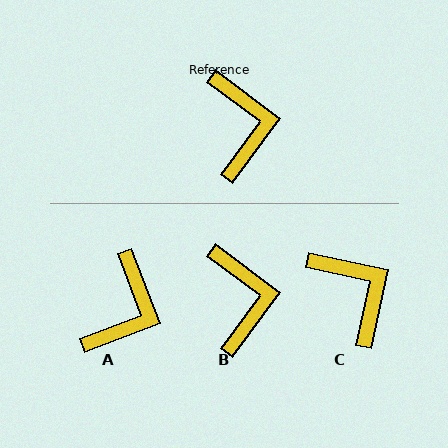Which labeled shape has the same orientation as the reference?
B.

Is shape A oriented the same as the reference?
No, it is off by about 33 degrees.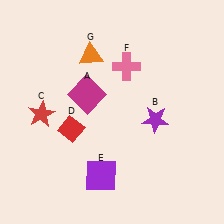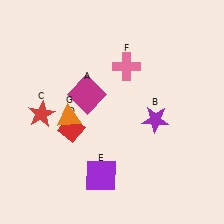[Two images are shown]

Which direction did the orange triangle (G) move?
The orange triangle (G) moved down.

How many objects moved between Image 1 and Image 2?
1 object moved between the two images.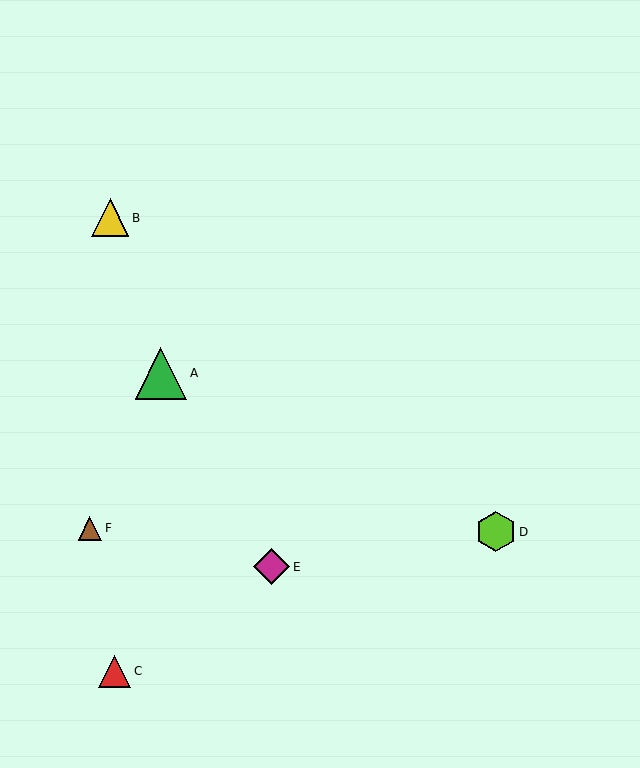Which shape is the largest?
The green triangle (labeled A) is the largest.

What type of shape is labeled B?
Shape B is a yellow triangle.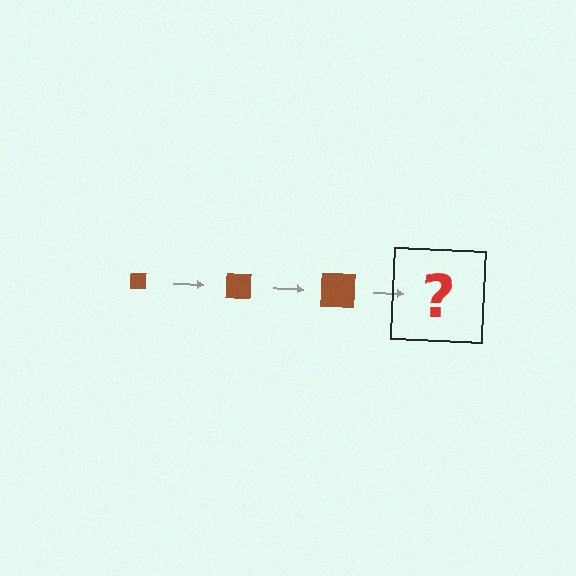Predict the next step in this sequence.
The next step is a brown square, larger than the previous one.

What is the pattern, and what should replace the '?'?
The pattern is that the square gets progressively larger each step. The '?' should be a brown square, larger than the previous one.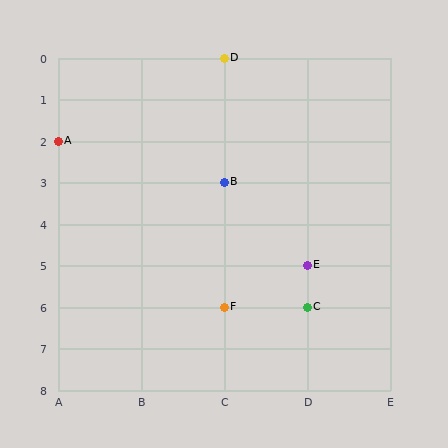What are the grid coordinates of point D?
Point D is at grid coordinates (C, 0).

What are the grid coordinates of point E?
Point E is at grid coordinates (D, 5).